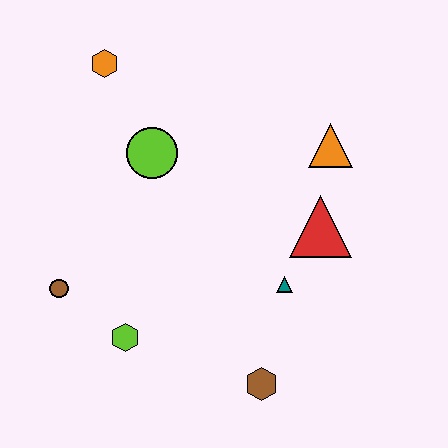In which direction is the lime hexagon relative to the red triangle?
The lime hexagon is to the left of the red triangle.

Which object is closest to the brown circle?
The lime hexagon is closest to the brown circle.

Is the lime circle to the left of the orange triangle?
Yes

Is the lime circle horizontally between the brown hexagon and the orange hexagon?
Yes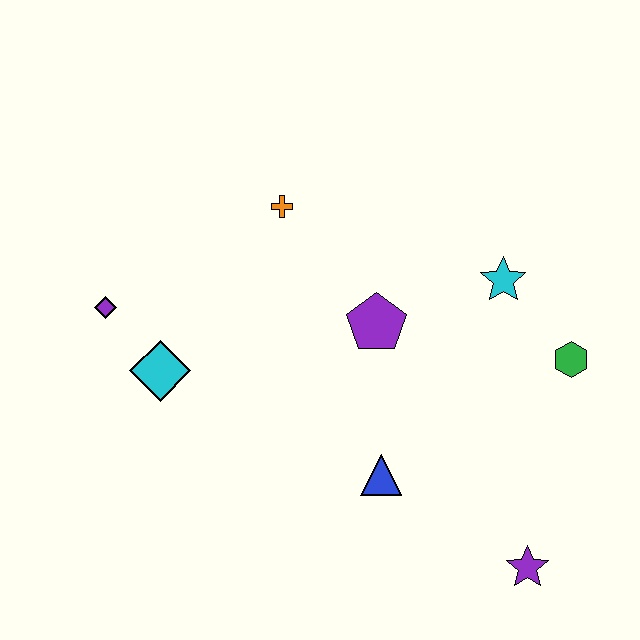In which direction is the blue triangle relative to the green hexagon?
The blue triangle is to the left of the green hexagon.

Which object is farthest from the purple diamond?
The purple star is farthest from the purple diamond.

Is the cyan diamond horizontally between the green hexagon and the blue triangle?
No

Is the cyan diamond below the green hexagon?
Yes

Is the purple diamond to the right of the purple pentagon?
No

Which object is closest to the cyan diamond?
The purple diamond is closest to the cyan diamond.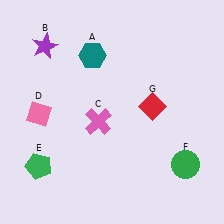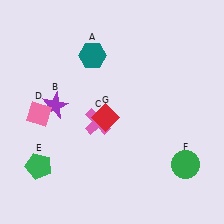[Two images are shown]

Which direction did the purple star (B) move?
The purple star (B) moved down.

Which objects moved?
The objects that moved are: the purple star (B), the red diamond (G).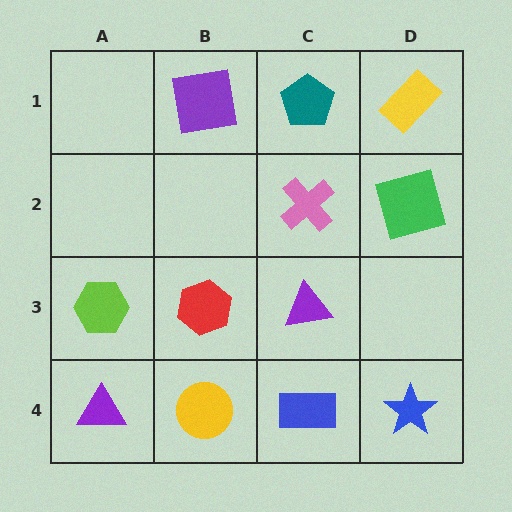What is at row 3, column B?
A red hexagon.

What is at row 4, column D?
A blue star.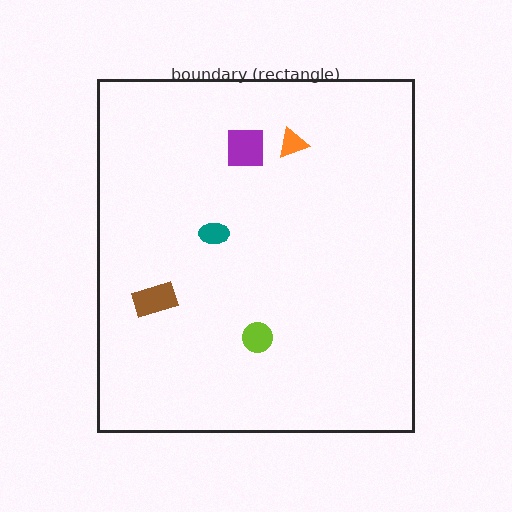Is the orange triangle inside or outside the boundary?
Inside.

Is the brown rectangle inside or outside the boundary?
Inside.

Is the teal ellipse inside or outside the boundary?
Inside.